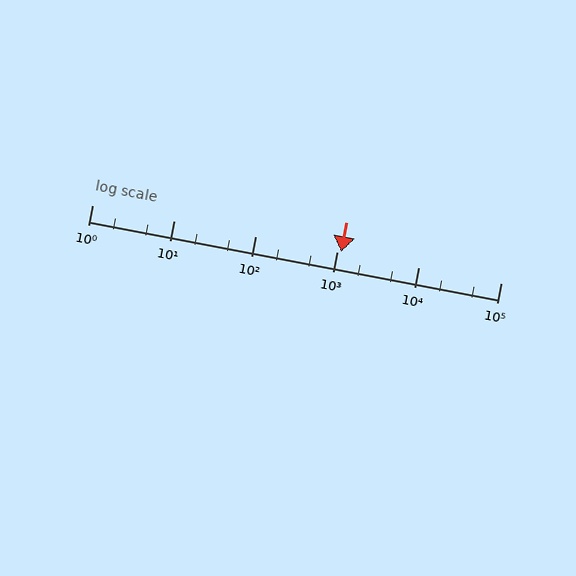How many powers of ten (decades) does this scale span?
The scale spans 5 decades, from 1 to 100000.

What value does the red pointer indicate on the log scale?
The pointer indicates approximately 1100.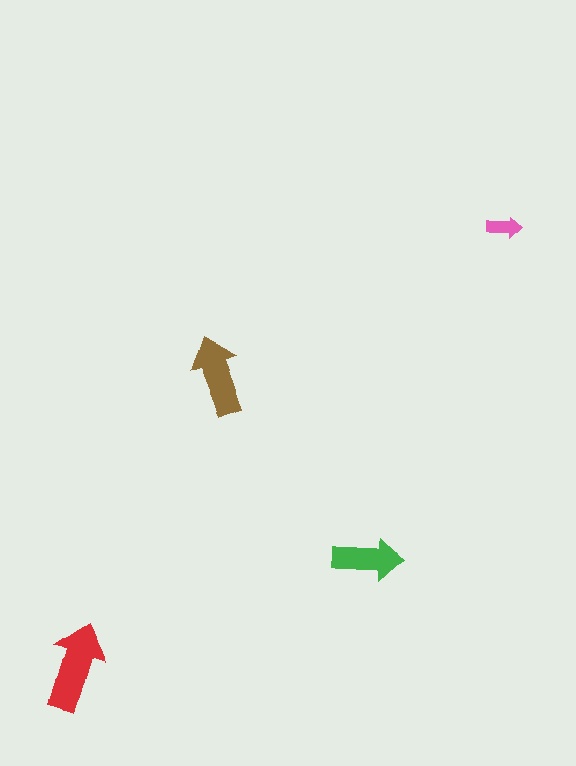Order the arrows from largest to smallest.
the red one, the brown one, the green one, the pink one.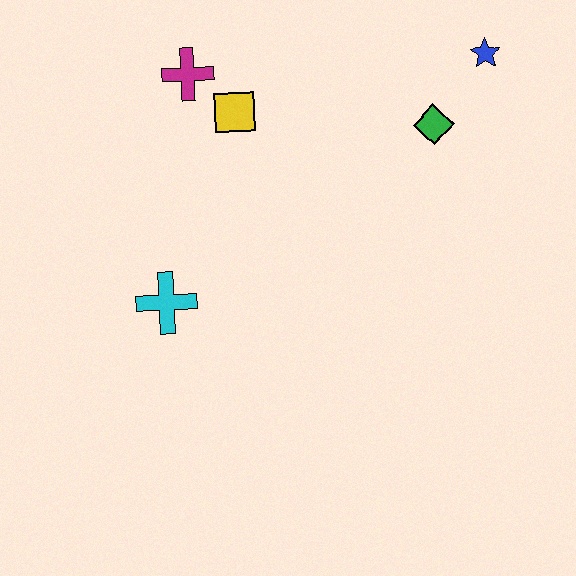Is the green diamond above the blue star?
No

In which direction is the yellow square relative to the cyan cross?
The yellow square is above the cyan cross.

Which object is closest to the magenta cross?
The yellow square is closest to the magenta cross.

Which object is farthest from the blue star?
The cyan cross is farthest from the blue star.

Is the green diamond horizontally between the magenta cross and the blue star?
Yes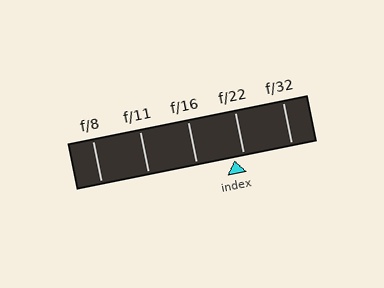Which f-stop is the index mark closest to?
The index mark is closest to f/22.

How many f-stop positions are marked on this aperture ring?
There are 5 f-stop positions marked.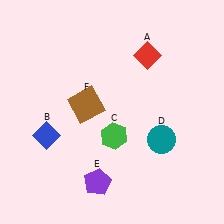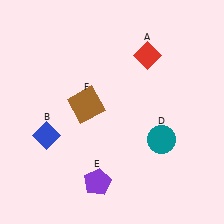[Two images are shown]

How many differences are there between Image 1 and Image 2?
There is 1 difference between the two images.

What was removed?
The green hexagon (C) was removed in Image 2.